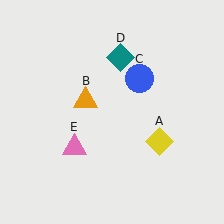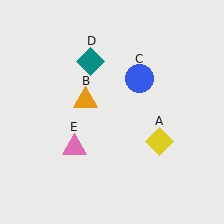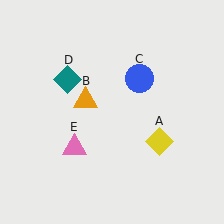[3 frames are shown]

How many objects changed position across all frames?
1 object changed position: teal diamond (object D).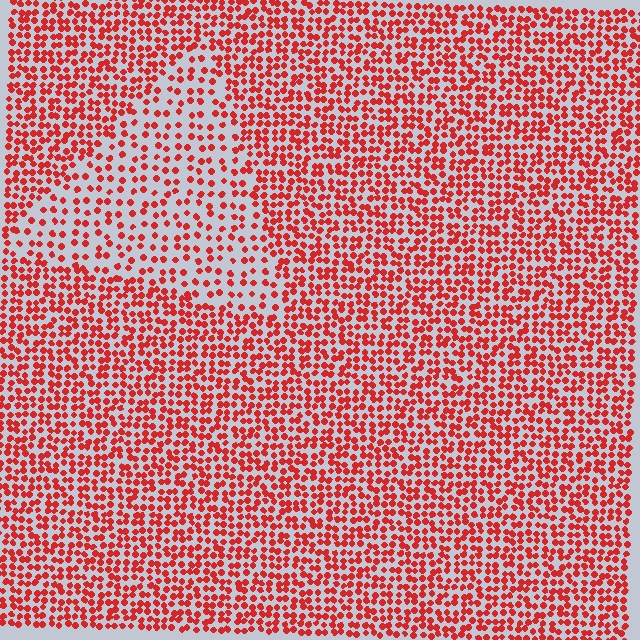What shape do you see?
I see a triangle.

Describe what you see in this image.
The image contains small red elements arranged at two different densities. A triangle-shaped region is visible where the elements are less densely packed than the surrounding area.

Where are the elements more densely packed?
The elements are more densely packed outside the triangle boundary.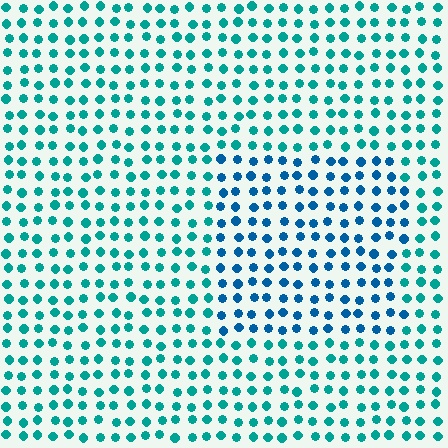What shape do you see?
I see a rectangle.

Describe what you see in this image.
The image is filled with small teal elements in a uniform arrangement. A rectangle-shaped region is visible where the elements are tinted to a slightly different hue, forming a subtle color boundary.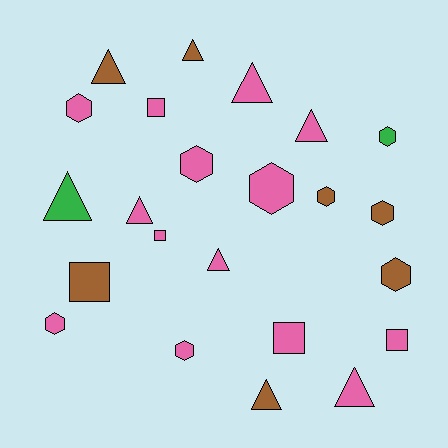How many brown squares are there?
There is 1 brown square.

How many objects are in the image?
There are 23 objects.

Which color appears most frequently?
Pink, with 14 objects.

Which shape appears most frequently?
Triangle, with 9 objects.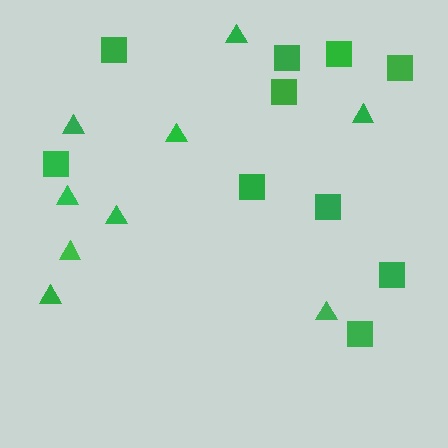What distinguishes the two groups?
There are 2 groups: one group of squares (10) and one group of triangles (9).